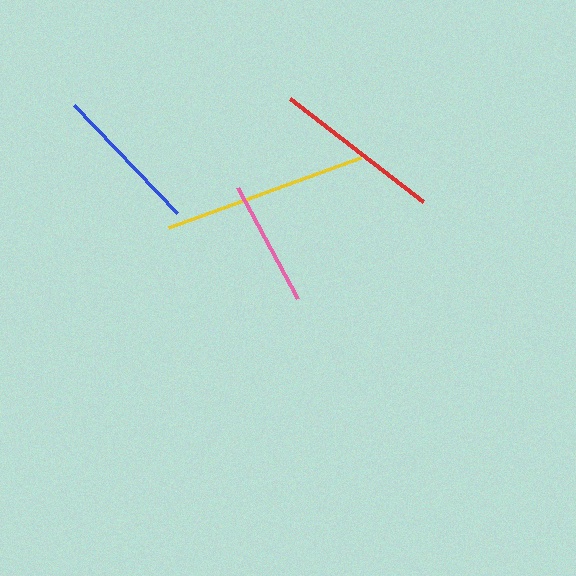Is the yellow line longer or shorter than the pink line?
The yellow line is longer than the pink line.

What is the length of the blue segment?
The blue segment is approximately 149 pixels long.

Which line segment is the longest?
The yellow line is the longest at approximately 204 pixels.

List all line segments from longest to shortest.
From longest to shortest: yellow, red, blue, pink.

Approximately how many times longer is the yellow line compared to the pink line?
The yellow line is approximately 1.6 times the length of the pink line.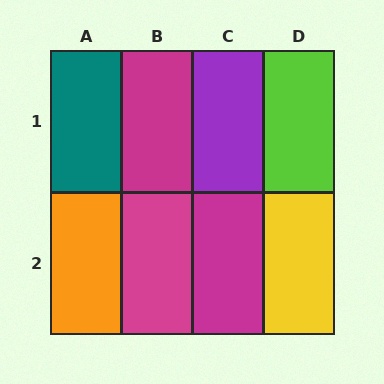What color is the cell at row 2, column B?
Magenta.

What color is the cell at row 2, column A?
Orange.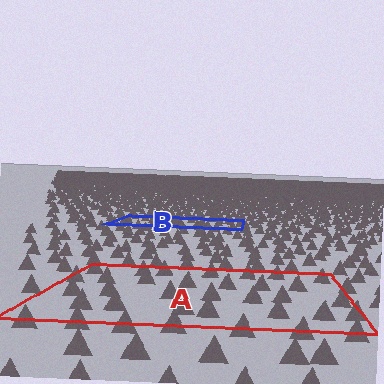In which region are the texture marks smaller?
The texture marks are smaller in region B, because it is farther away.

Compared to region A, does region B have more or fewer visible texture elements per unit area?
Region B has more texture elements per unit area — they are packed more densely because it is farther away.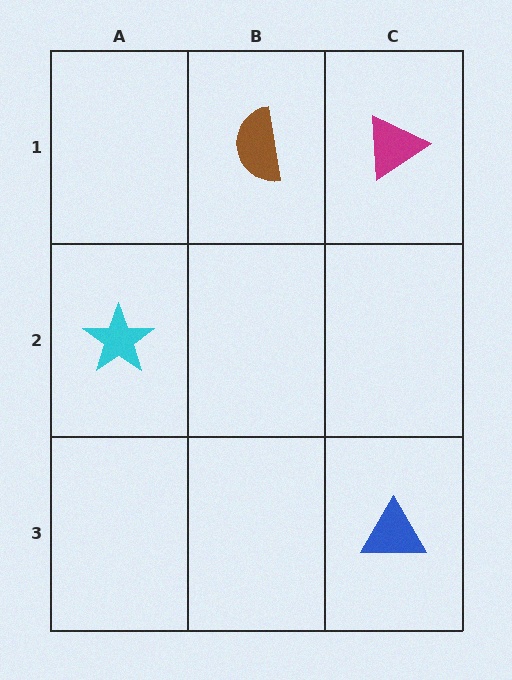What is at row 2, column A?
A cyan star.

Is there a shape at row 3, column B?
No, that cell is empty.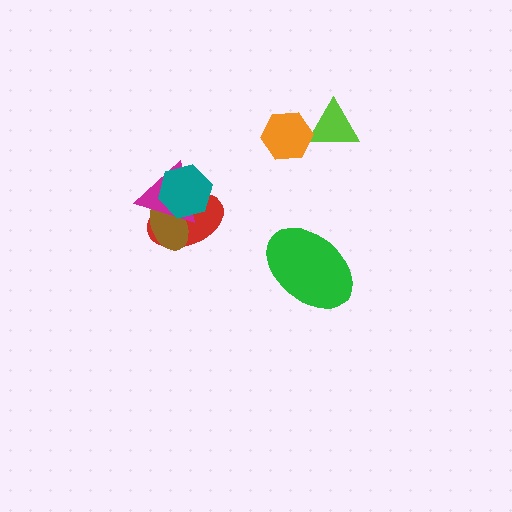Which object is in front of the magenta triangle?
The teal hexagon is in front of the magenta triangle.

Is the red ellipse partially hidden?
Yes, it is partially covered by another shape.